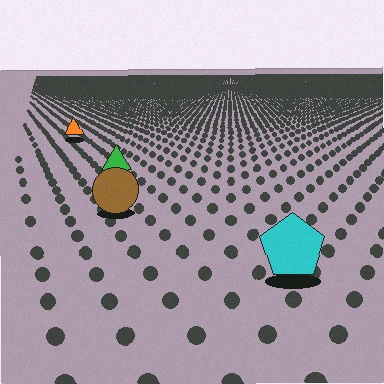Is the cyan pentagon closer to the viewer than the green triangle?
Yes. The cyan pentagon is closer — you can tell from the texture gradient: the ground texture is coarser near it.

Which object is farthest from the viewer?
The orange triangle is farthest from the viewer. It appears smaller and the ground texture around it is denser.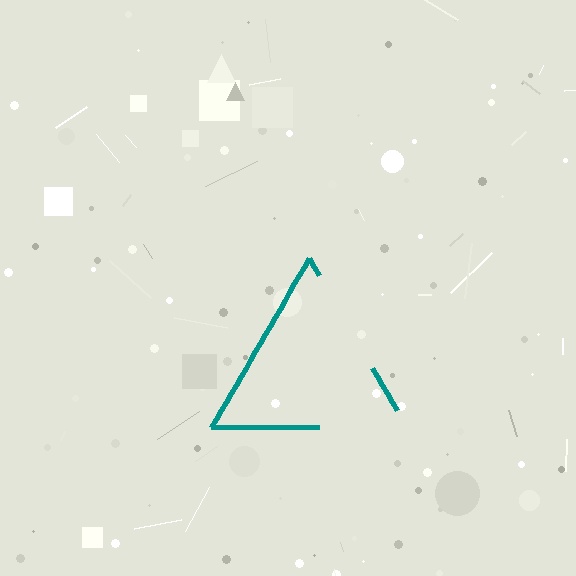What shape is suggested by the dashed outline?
The dashed outline suggests a triangle.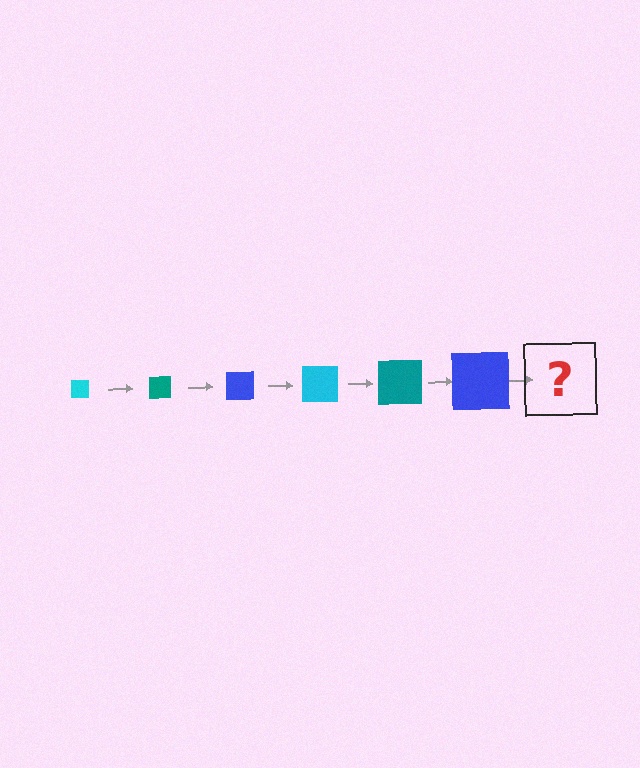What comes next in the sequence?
The next element should be a cyan square, larger than the previous one.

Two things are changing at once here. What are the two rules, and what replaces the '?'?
The two rules are that the square grows larger each step and the color cycles through cyan, teal, and blue. The '?' should be a cyan square, larger than the previous one.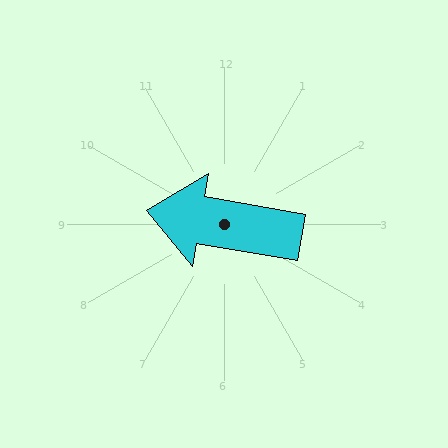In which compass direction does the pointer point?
West.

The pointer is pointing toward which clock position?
Roughly 9 o'clock.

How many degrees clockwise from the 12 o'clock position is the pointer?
Approximately 280 degrees.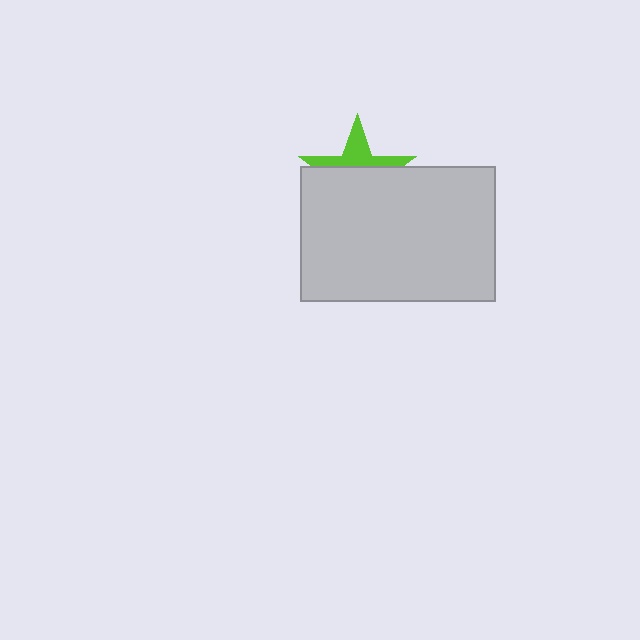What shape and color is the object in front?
The object in front is a light gray rectangle.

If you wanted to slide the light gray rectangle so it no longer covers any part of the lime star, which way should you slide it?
Slide it down — that is the most direct way to separate the two shapes.